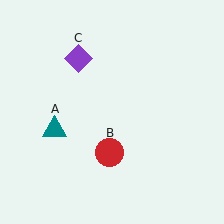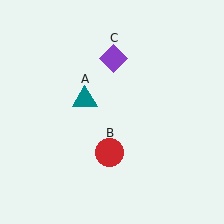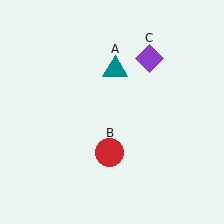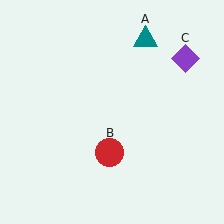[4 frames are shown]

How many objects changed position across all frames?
2 objects changed position: teal triangle (object A), purple diamond (object C).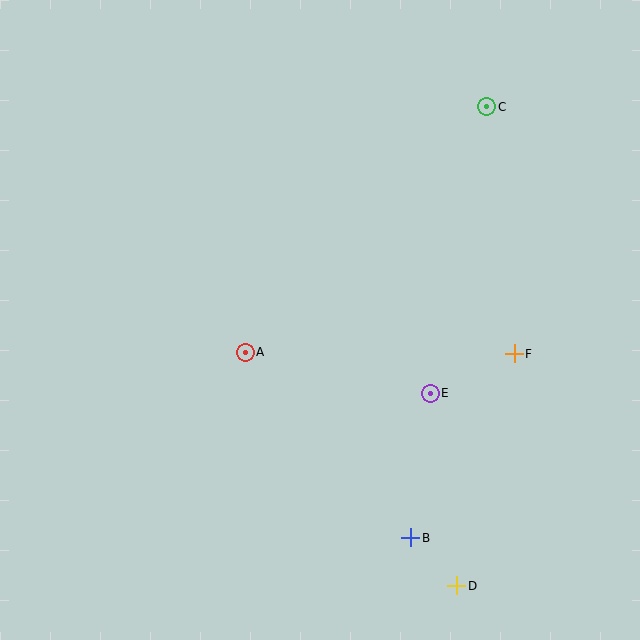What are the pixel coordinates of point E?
Point E is at (430, 393).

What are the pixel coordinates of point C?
Point C is at (487, 107).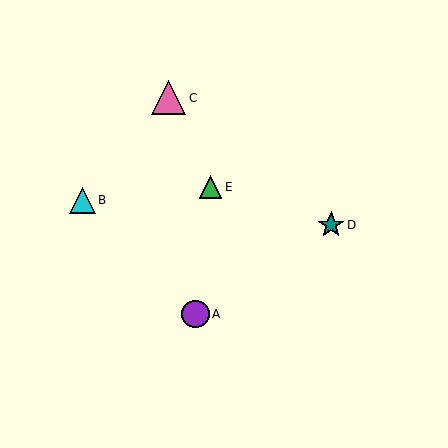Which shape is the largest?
The pink triangle (labeled C) is the largest.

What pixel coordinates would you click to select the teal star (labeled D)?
Click at (331, 225) to select the teal star D.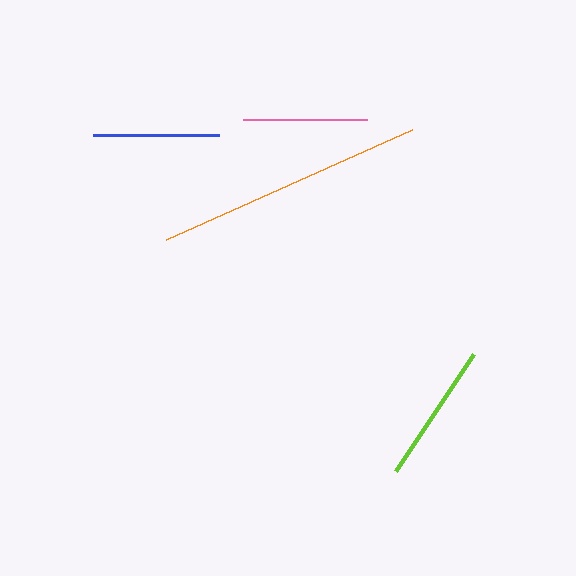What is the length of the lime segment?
The lime segment is approximately 141 pixels long.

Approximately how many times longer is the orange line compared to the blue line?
The orange line is approximately 2.1 times the length of the blue line.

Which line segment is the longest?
The orange line is the longest at approximately 269 pixels.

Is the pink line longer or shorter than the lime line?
The lime line is longer than the pink line.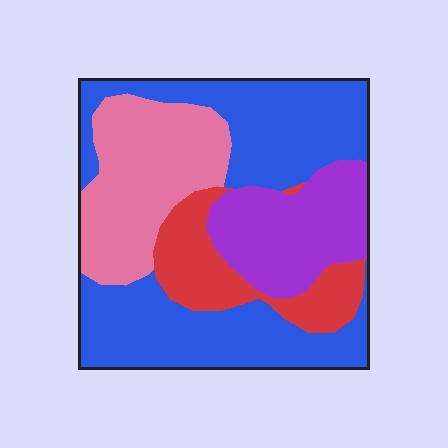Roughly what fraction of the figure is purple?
Purple covers about 20% of the figure.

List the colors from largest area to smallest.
From largest to smallest: blue, pink, purple, red.